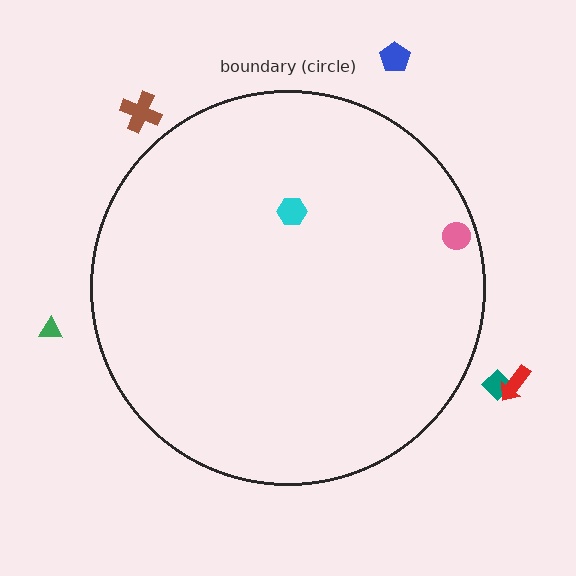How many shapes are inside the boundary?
2 inside, 5 outside.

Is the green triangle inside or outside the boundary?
Outside.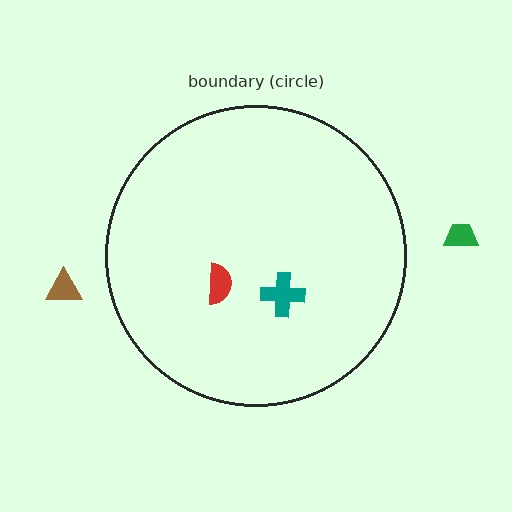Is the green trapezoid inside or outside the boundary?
Outside.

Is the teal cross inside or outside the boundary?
Inside.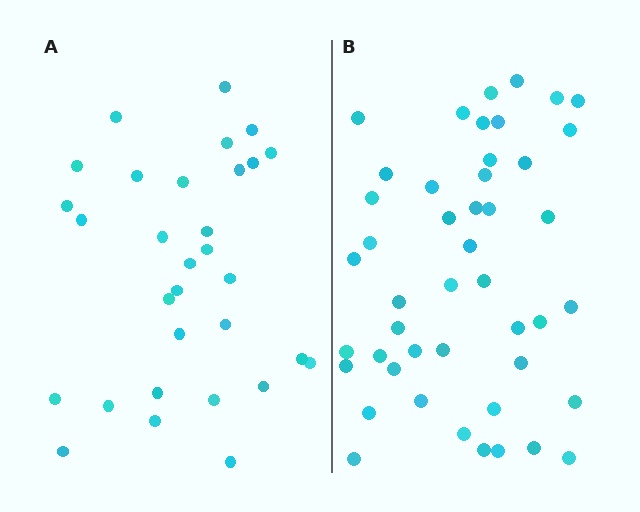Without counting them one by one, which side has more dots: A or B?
Region B (the right region) has more dots.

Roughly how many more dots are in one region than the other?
Region B has approximately 15 more dots than region A.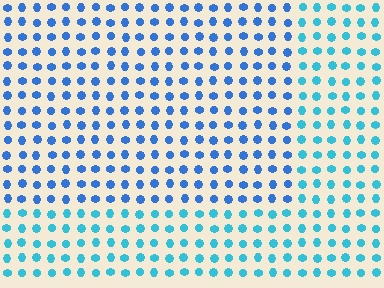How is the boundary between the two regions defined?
The boundary is defined purely by a slight shift in hue (about 28 degrees). Spacing, size, and orientation are identical on both sides.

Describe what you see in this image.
The image is filled with small cyan elements in a uniform arrangement. A rectangle-shaped region is visible where the elements are tinted to a slightly different hue, forming a subtle color boundary.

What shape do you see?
I see a rectangle.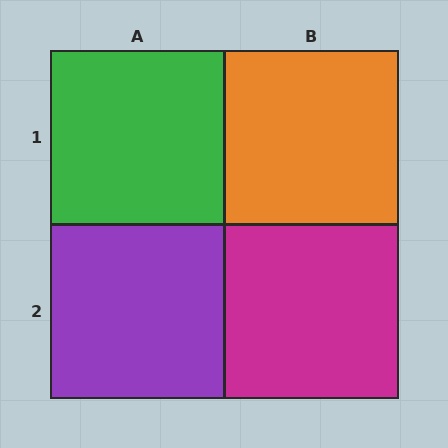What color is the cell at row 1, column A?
Green.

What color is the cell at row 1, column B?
Orange.